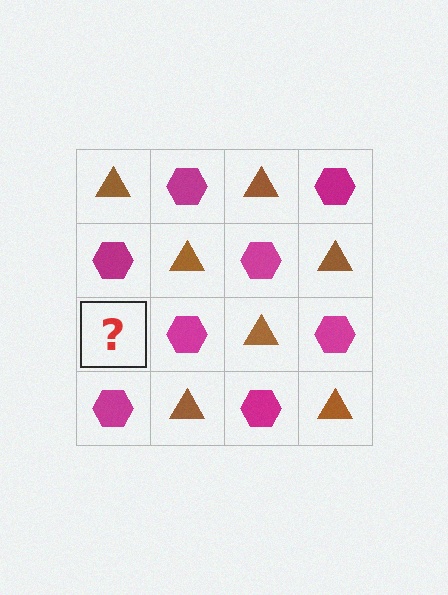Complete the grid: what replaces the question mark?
The question mark should be replaced with a brown triangle.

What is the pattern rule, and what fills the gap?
The rule is that it alternates brown triangle and magenta hexagon in a checkerboard pattern. The gap should be filled with a brown triangle.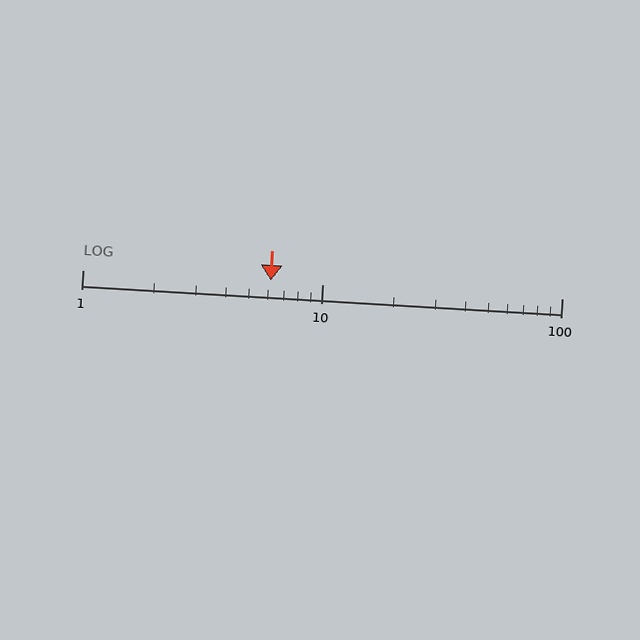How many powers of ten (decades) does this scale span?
The scale spans 2 decades, from 1 to 100.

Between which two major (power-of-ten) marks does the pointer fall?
The pointer is between 1 and 10.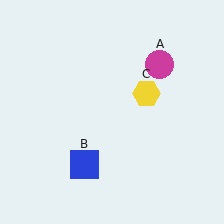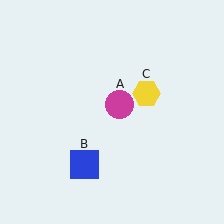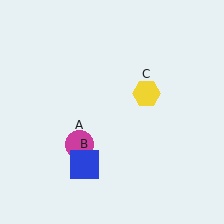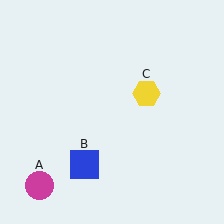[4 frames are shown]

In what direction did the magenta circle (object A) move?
The magenta circle (object A) moved down and to the left.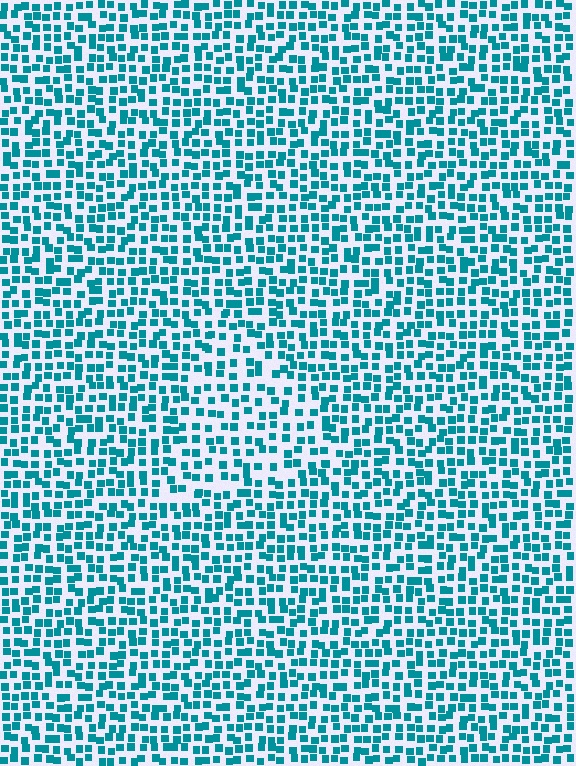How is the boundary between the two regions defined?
The boundary is defined by a change in element density (approximately 1.4x ratio). All elements are the same color, size, and shape.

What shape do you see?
I see a triangle.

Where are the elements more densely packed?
The elements are more densely packed outside the triangle boundary.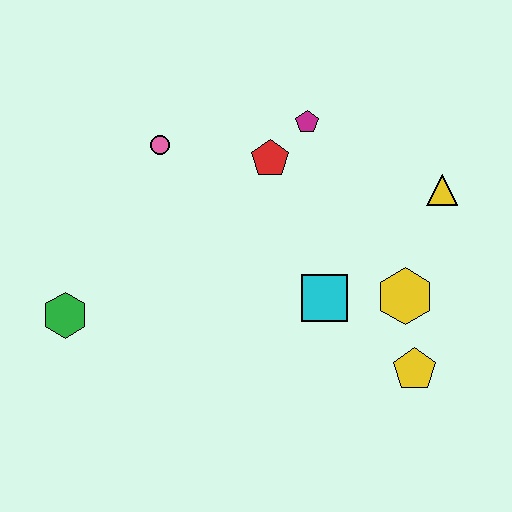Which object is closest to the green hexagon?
The pink circle is closest to the green hexagon.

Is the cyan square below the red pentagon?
Yes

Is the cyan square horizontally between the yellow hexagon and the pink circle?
Yes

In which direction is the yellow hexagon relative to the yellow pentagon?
The yellow hexagon is above the yellow pentagon.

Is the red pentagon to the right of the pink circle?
Yes